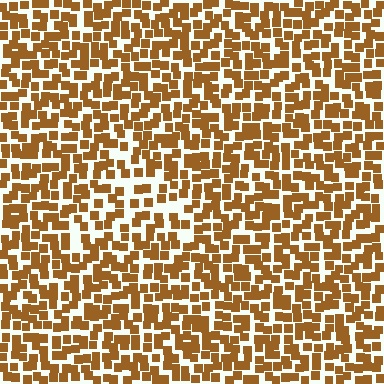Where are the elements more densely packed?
The elements are more densely packed outside the triangle boundary.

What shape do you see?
I see a triangle.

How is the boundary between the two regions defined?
The boundary is defined by a change in element density (approximately 1.7x ratio). All elements are the same color, size, and shape.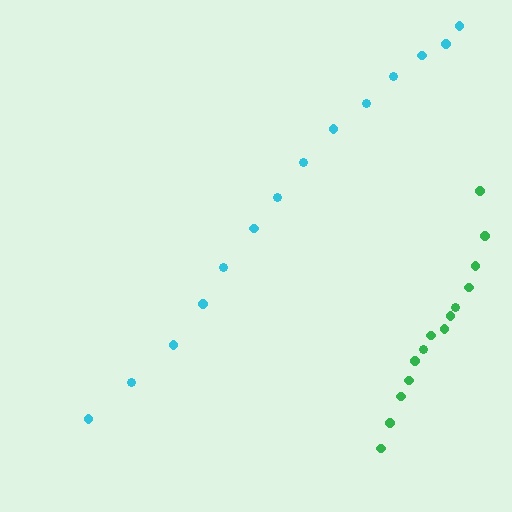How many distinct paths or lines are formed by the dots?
There are 2 distinct paths.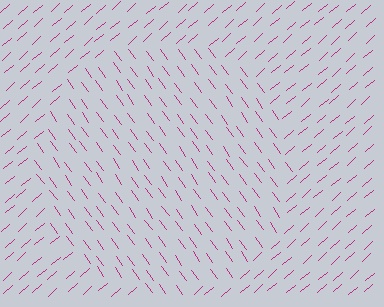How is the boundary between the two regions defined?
The boundary is defined purely by a change in line orientation (approximately 85 degrees difference). All lines are the same color and thickness.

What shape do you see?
I see a circle.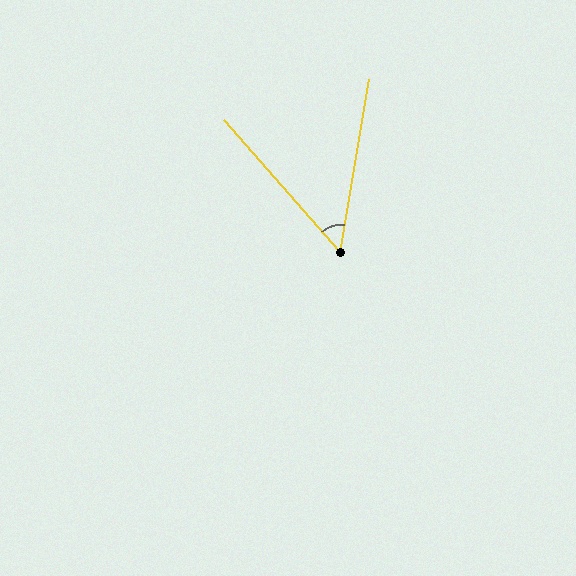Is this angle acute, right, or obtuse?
It is acute.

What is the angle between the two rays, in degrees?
Approximately 51 degrees.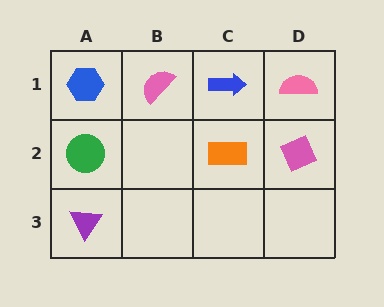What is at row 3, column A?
A purple triangle.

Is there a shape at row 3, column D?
No, that cell is empty.